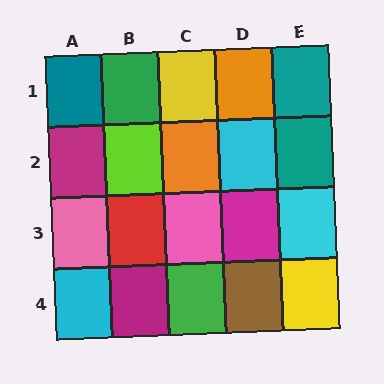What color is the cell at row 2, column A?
Magenta.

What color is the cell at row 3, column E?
Cyan.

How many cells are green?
2 cells are green.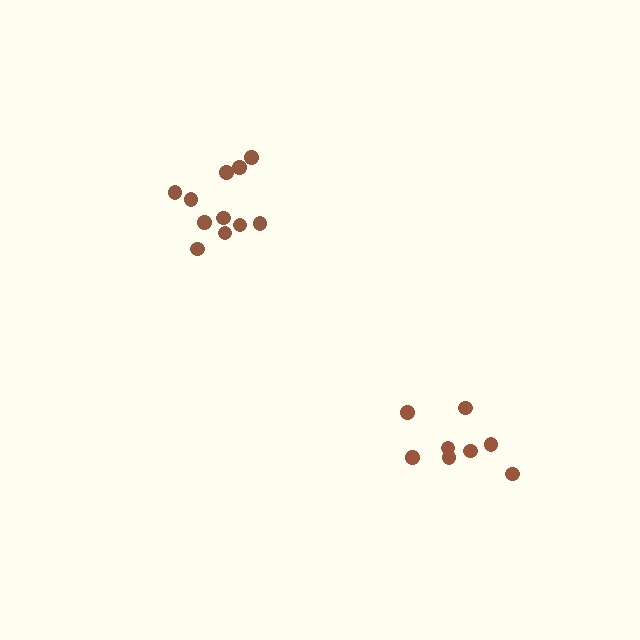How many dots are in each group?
Group 1: 8 dots, Group 2: 11 dots (19 total).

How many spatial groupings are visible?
There are 2 spatial groupings.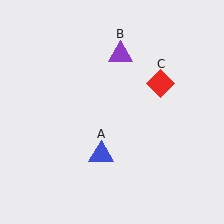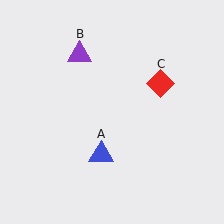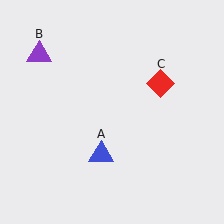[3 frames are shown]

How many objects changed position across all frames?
1 object changed position: purple triangle (object B).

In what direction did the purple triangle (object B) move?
The purple triangle (object B) moved left.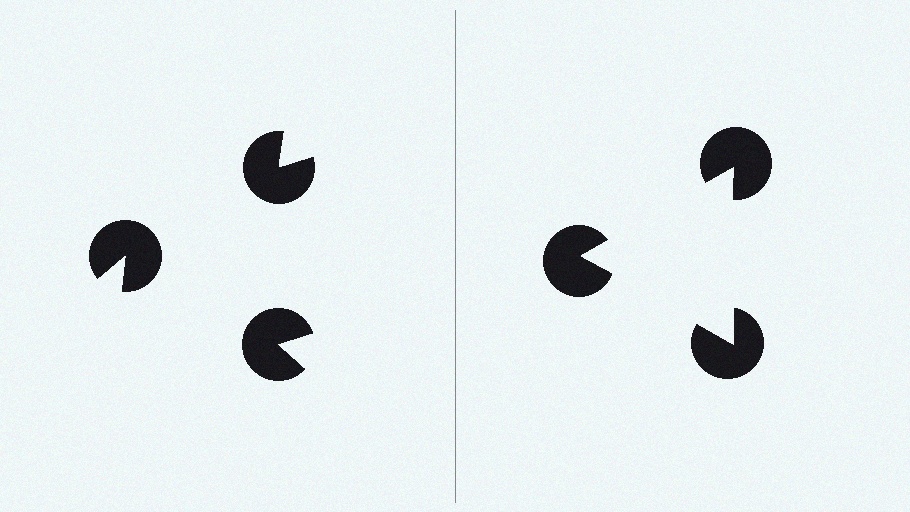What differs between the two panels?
The pac-man discs are positioned identically on both sides; only the wedge orientations differ. On the right they align to a triangle; on the left they are misaligned.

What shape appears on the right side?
An illusory triangle.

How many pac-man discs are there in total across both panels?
6 — 3 on each side.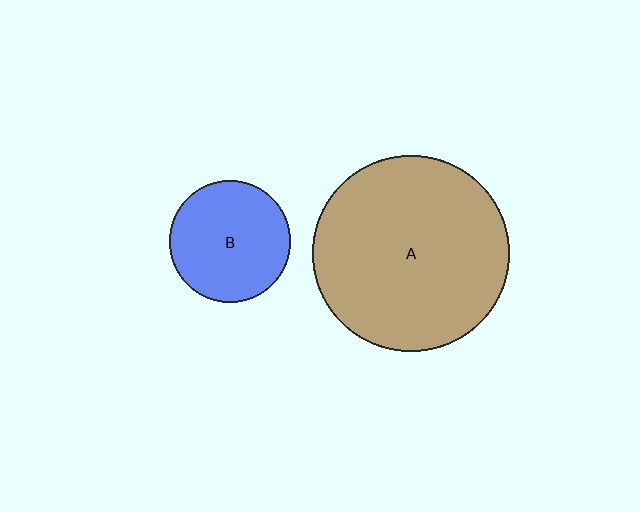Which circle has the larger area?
Circle A (brown).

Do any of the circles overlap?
No, none of the circles overlap.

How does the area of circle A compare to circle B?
Approximately 2.6 times.